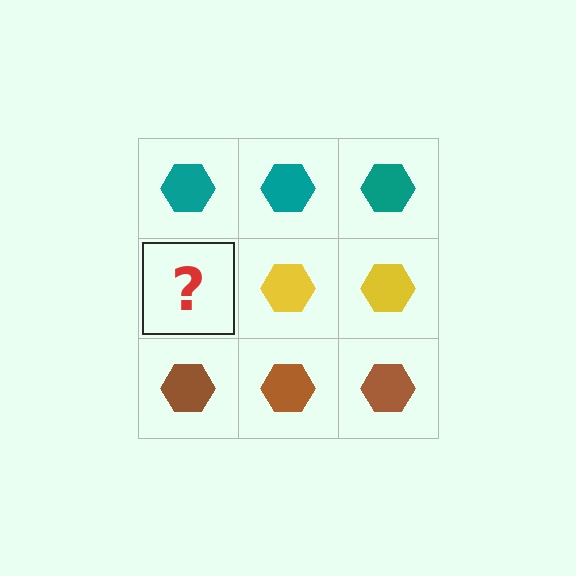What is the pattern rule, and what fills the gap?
The rule is that each row has a consistent color. The gap should be filled with a yellow hexagon.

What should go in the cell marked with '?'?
The missing cell should contain a yellow hexagon.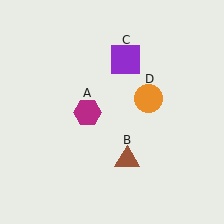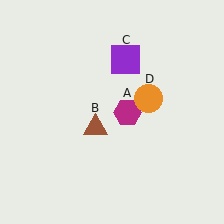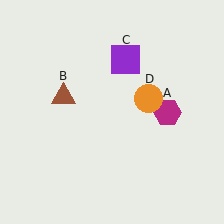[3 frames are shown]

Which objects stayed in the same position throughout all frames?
Purple square (object C) and orange circle (object D) remained stationary.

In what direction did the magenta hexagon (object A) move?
The magenta hexagon (object A) moved right.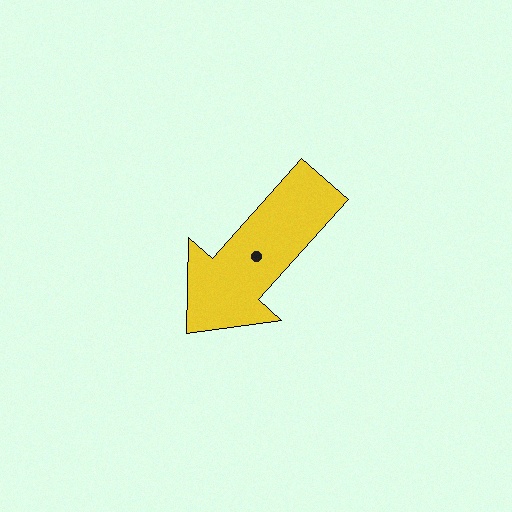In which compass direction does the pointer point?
Southwest.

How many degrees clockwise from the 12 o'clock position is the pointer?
Approximately 222 degrees.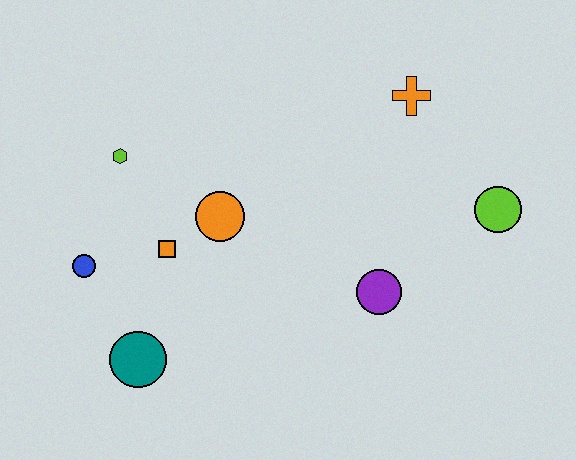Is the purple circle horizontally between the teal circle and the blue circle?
No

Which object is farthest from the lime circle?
The blue circle is farthest from the lime circle.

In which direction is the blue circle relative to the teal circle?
The blue circle is above the teal circle.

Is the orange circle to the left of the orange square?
No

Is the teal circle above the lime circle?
No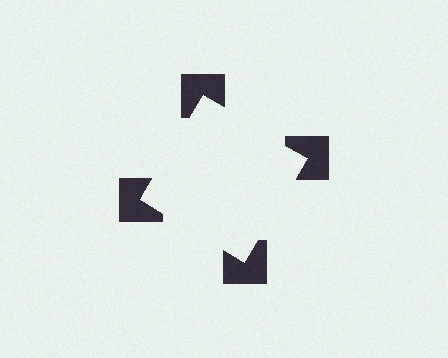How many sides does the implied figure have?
4 sides.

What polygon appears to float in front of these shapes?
An illusory square — its edges are inferred from the aligned wedge cuts in the notched squares, not physically drawn.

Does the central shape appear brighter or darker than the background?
It typically appears slightly brighter than the background, even though no actual brightness change is drawn.